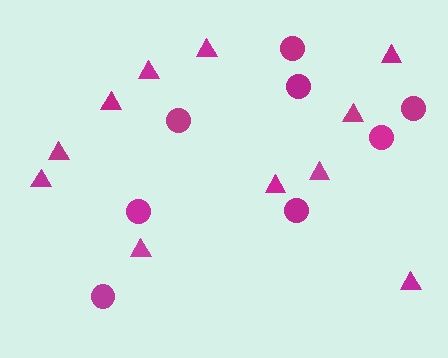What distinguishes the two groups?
There are 2 groups: one group of triangles (11) and one group of circles (8).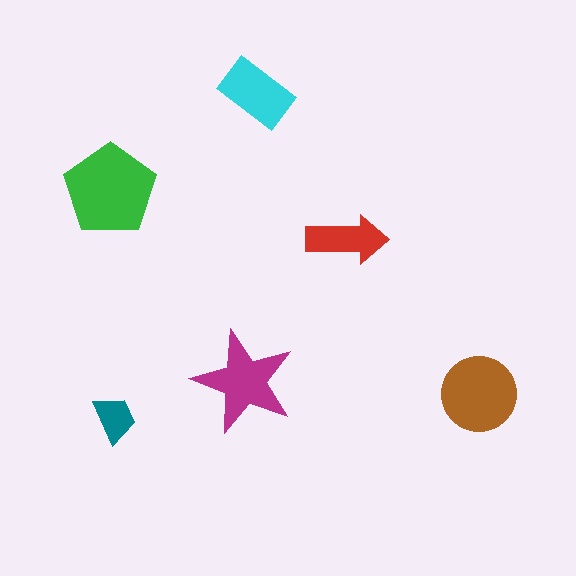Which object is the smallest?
The teal trapezoid.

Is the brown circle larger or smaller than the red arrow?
Larger.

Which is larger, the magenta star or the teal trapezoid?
The magenta star.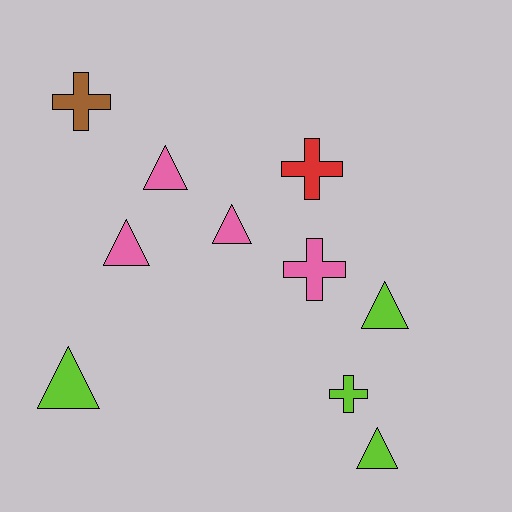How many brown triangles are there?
There are no brown triangles.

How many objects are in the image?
There are 10 objects.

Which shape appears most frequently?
Triangle, with 6 objects.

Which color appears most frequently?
Pink, with 4 objects.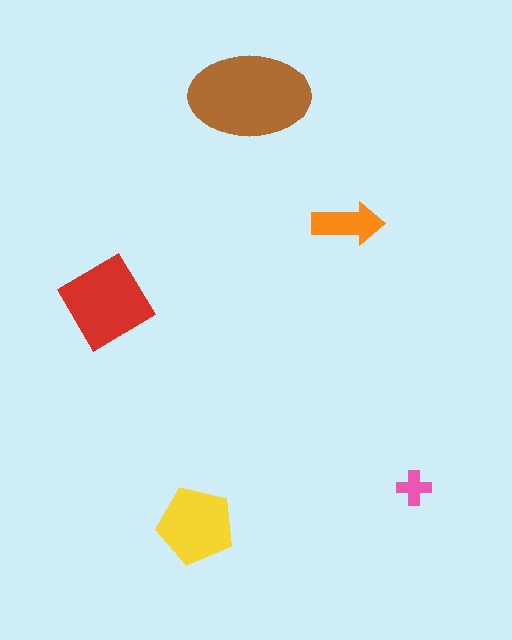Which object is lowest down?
The yellow pentagon is bottommost.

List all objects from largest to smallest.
The brown ellipse, the red diamond, the yellow pentagon, the orange arrow, the pink cross.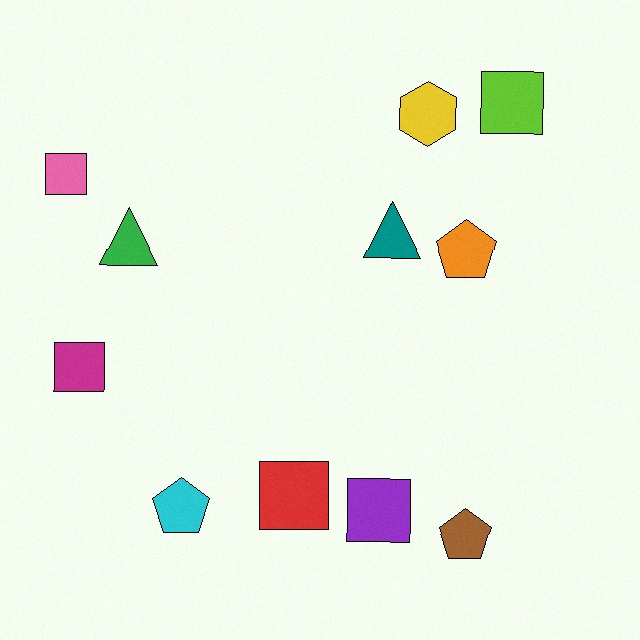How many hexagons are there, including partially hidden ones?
There is 1 hexagon.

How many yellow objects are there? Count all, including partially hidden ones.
There is 1 yellow object.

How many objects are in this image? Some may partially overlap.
There are 11 objects.